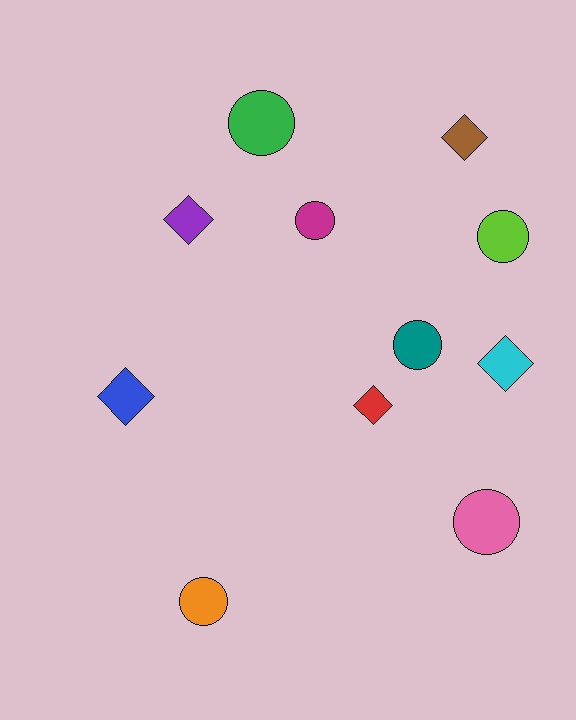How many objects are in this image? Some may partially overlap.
There are 11 objects.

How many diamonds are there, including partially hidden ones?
There are 5 diamonds.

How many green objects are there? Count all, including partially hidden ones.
There is 1 green object.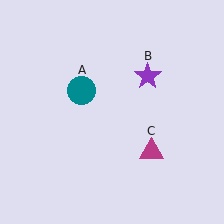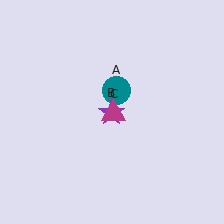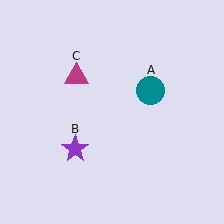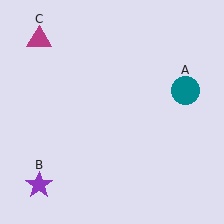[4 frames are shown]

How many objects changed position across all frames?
3 objects changed position: teal circle (object A), purple star (object B), magenta triangle (object C).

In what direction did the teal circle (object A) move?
The teal circle (object A) moved right.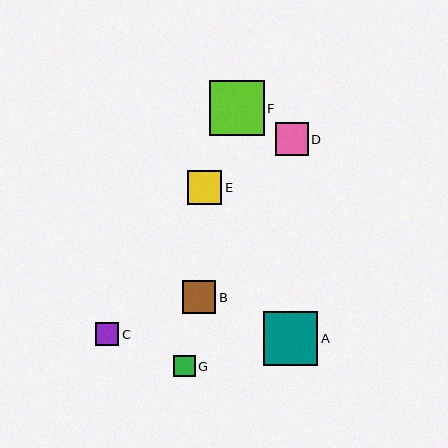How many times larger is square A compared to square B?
Square A is approximately 1.6 times the size of square B.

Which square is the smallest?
Square G is the smallest with a size of approximately 21 pixels.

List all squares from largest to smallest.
From largest to smallest: F, A, E, B, D, C, G.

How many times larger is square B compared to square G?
Square B is approximately 1.5 times the size of square G.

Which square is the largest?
Square F is the largest with a size of approximately 55 pixels.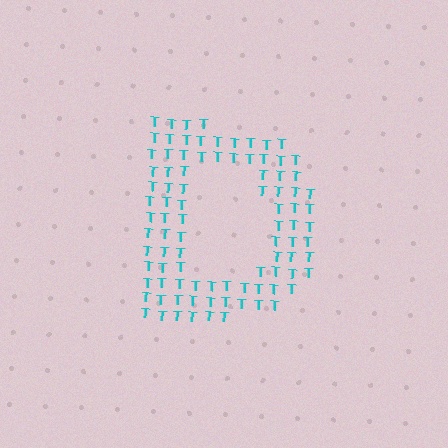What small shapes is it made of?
It is made of small letter T's.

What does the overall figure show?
The overall figure shows the letter D.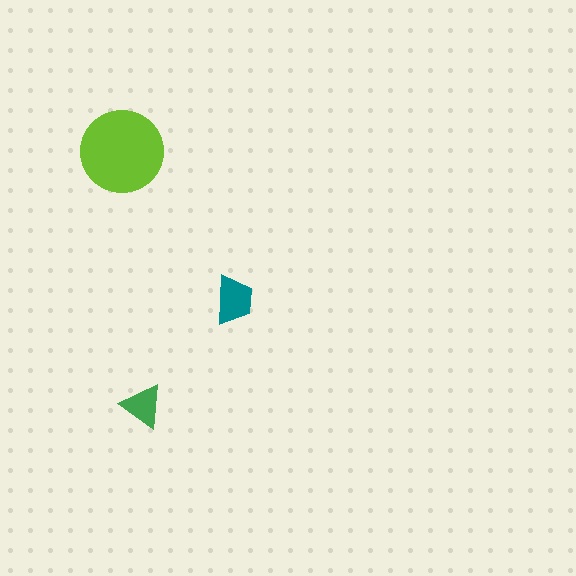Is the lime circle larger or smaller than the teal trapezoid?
Larger.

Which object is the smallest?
The green triangle.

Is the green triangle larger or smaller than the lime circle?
Smaller.